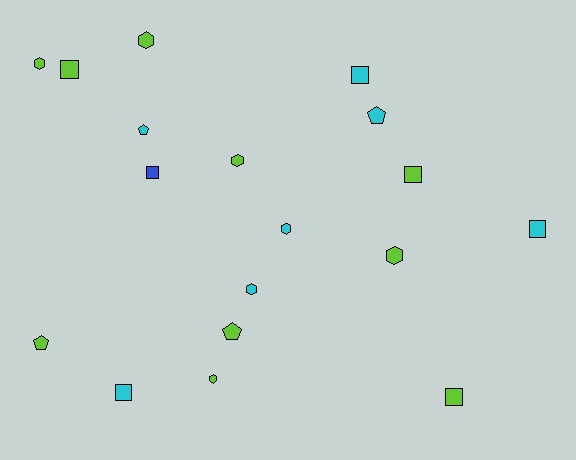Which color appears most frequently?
Lime, with 10 objects.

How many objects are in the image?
There are 18 objects.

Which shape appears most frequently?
Hexagon, with 7 objects.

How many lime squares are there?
There are 3 lime squares.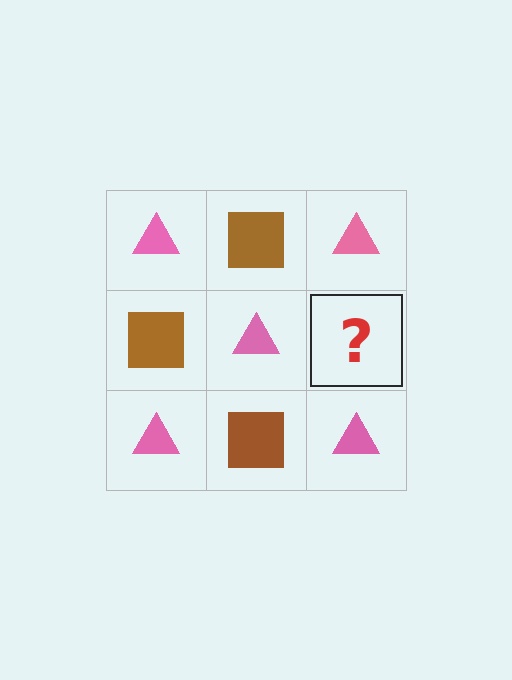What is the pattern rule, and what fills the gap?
The rule is that it alternates pink triangle and brown square in a checkerboard pattern. The gap should be filled with a brown square.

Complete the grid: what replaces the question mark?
The question mark should be replaced with a brown square.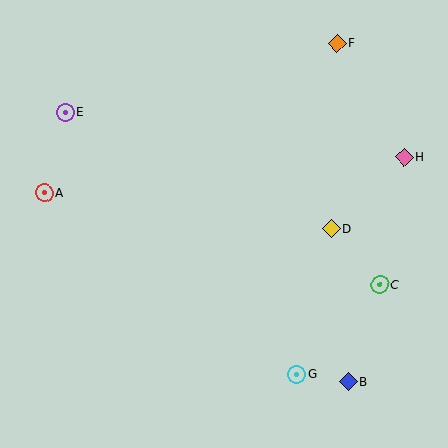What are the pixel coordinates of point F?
Point F is at (337, 43).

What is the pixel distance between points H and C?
The distance between H and C is 130 pixels.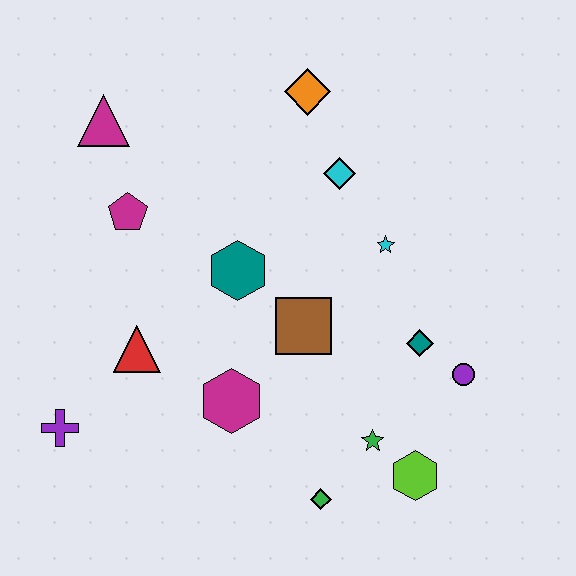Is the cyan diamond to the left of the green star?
Yes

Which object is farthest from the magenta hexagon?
The orange diamond is farthest from the magenta hexagon.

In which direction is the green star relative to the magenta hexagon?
The green star is to the right of the magenta hexagon.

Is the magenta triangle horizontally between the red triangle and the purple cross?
Yes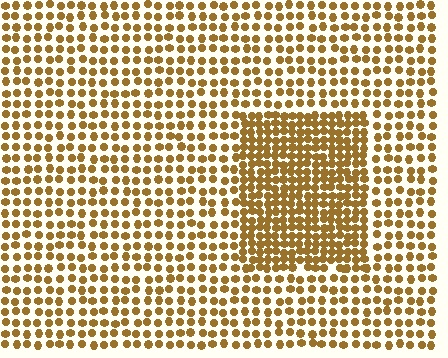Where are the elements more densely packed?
The elements are more densely packed inside the rectangle boundary.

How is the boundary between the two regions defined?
The boundary is defined by a change in element density (approximately 1.9x ratio). All elements are the same color, size, and shape.